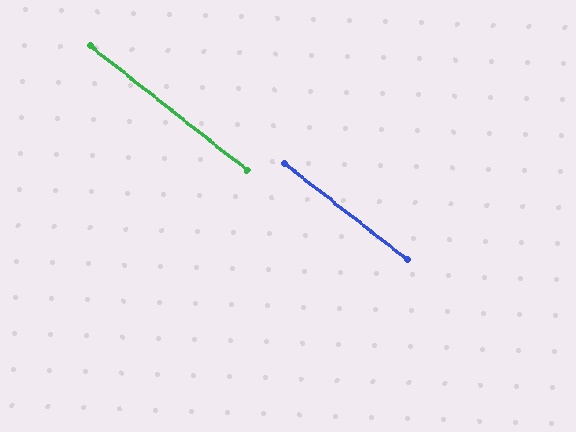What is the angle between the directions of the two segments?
Approximately 0 degrees.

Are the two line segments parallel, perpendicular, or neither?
Parallel — their directions differ by only 0.1°.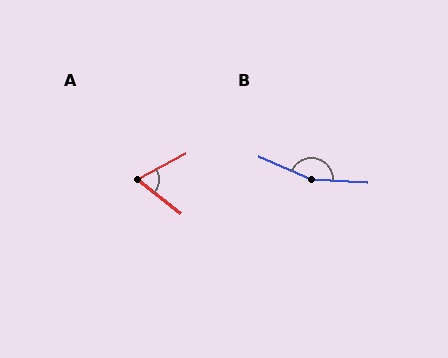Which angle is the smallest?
A, at approximately 66 degrees.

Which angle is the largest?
B, at approximately 161 degrees.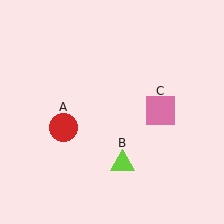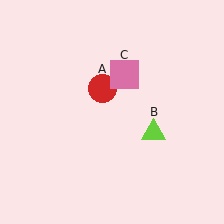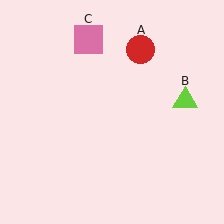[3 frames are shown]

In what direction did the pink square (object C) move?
The pink square (object C) moved up and to the left.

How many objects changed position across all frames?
3 objects changed position: red circle (object A), lime triangle (object B), pink square (object C).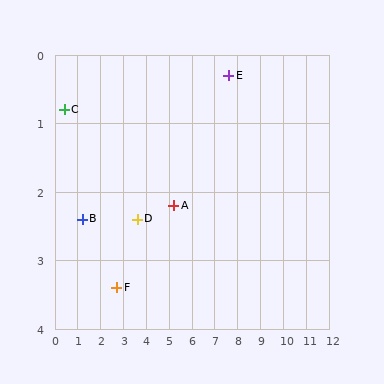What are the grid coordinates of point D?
Point D is at approximately (3.6, 2.4).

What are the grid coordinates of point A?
Point A is at approximately (5.2, 2.2).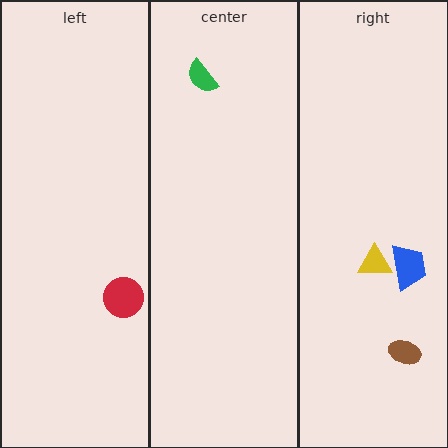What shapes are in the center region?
The green semicircle.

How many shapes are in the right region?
3.